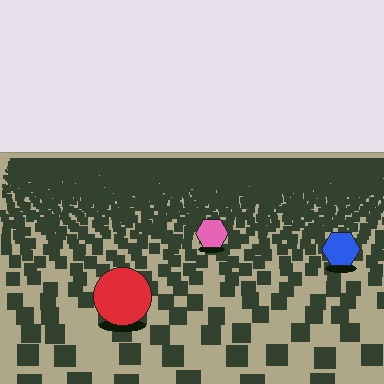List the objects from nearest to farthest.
From nearest to farthest: the red circle, the blue hexagon, the pink hexagon.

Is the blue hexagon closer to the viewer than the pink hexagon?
Yes. The blue hexagon is closer — you can tell from the texture gradient: the ground texture is coarser near it.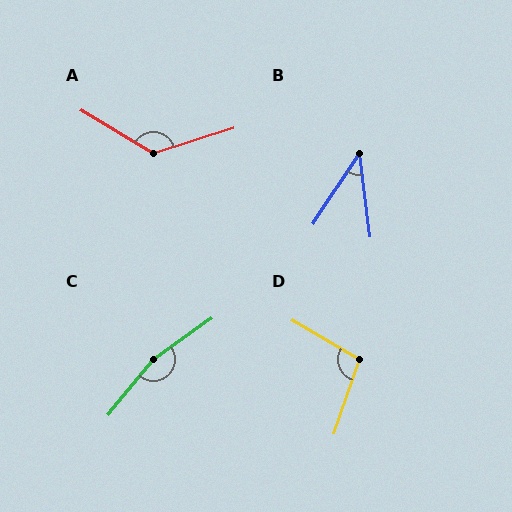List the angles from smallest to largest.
B (40°), D (101°), A (131°), C (165°).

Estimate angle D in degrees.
Approximately 101 degrees.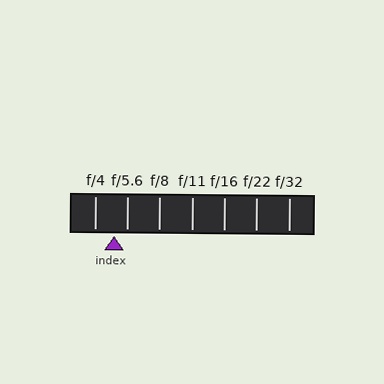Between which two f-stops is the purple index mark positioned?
The index mark is between f/4 and f/5.6.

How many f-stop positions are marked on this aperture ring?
There are 7 f-stop positions marked.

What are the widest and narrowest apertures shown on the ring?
The widest aperture shown is f/4 and the narrowest is f/32.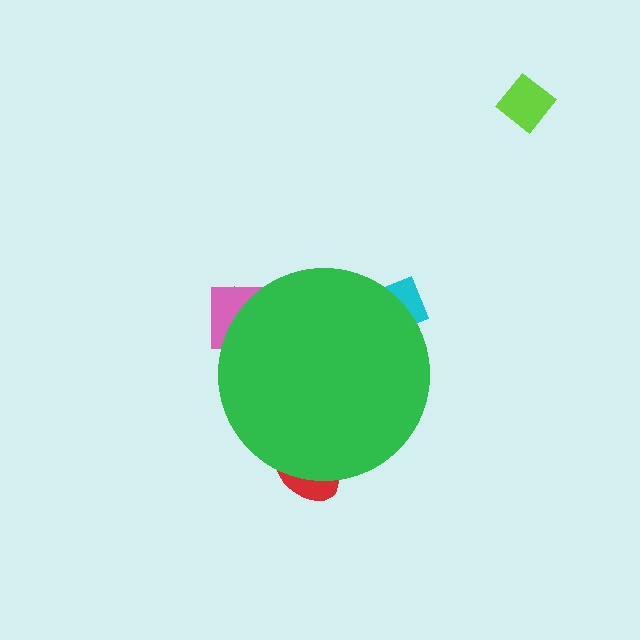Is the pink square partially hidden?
Yes, the pink square is partially hidden behind the green circle.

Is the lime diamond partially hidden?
No, the lime diamond is fully visible.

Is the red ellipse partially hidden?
Yes, the red ellipse is partially hidden behind the green circle.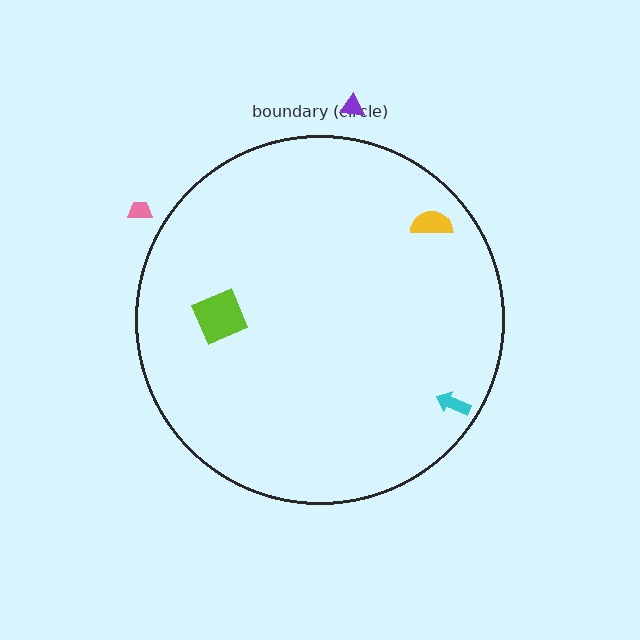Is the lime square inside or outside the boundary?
Inside.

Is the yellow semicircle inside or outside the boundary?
Inside.